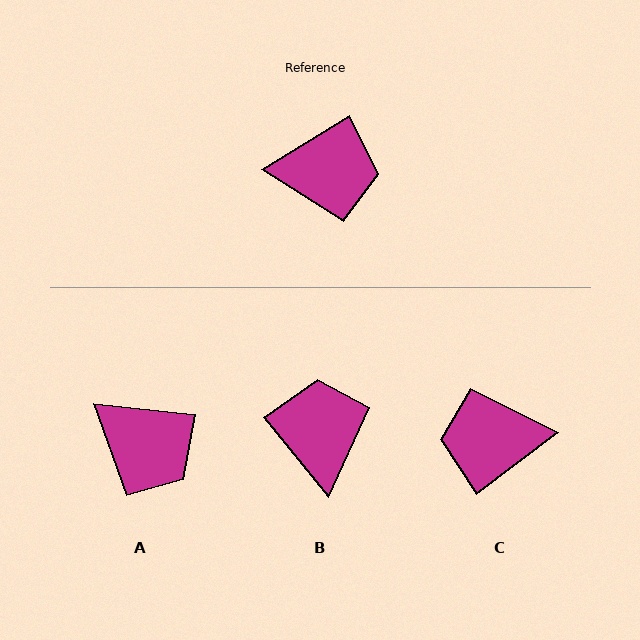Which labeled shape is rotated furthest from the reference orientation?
C, about 174 degrees away.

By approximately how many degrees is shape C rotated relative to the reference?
Approximately 174 degrees clockwise.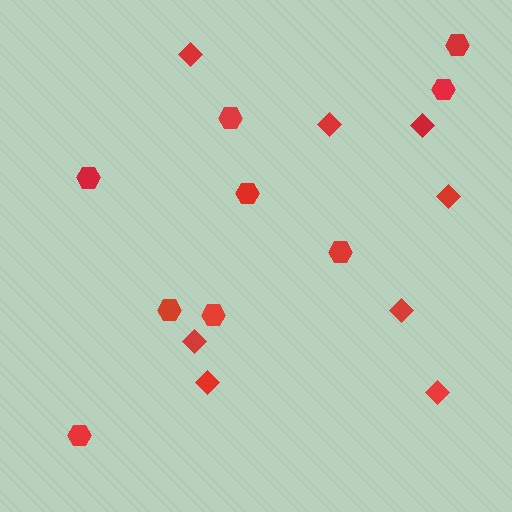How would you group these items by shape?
There are 2 groups: one group of hexagons (9) and one group of diamonds (8).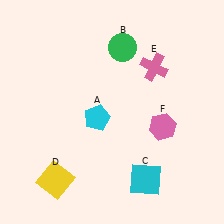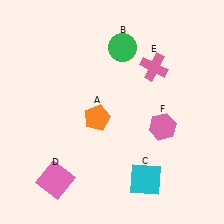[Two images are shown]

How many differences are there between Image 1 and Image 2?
There are 2 differences between the two images.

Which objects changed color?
A changed from cyan to orange. D changed from yellow to pink.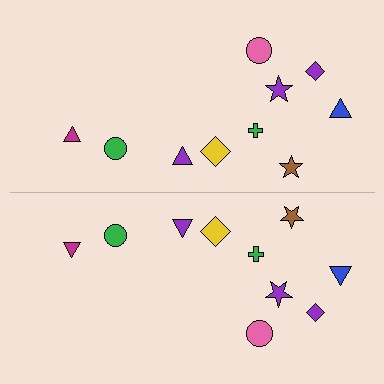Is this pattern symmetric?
Yes, this pattern has bilateral (reflection) symmetry.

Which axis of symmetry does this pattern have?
The pattern has a horizontal axis of symmetry running through the center of the image.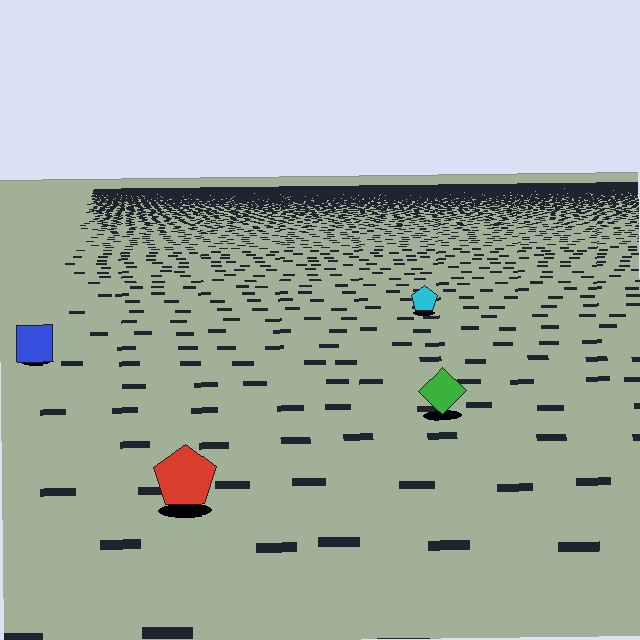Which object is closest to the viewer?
The red pentagon is closest. The texture marks near it are larger and more spread out.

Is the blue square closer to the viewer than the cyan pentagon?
Yes. The blue square is closer — you can tell from the texture gradient: the ground texture is coarser near it.